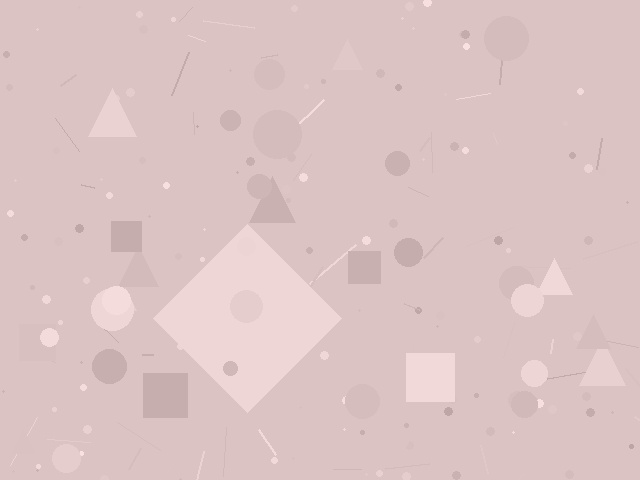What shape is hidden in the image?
A diamond is hidden in the image.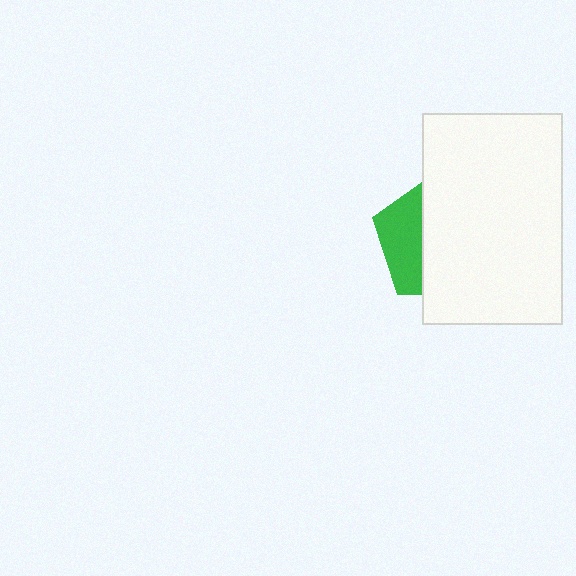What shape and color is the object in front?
The object in front is a white rectangle.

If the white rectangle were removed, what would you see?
You would see the complete green pentagon.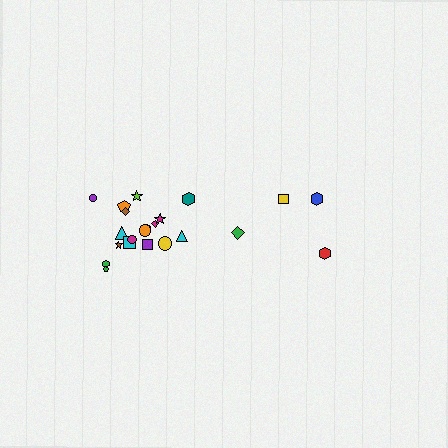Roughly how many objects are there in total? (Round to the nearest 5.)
Roughly 20 objects in total.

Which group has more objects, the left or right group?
The left group.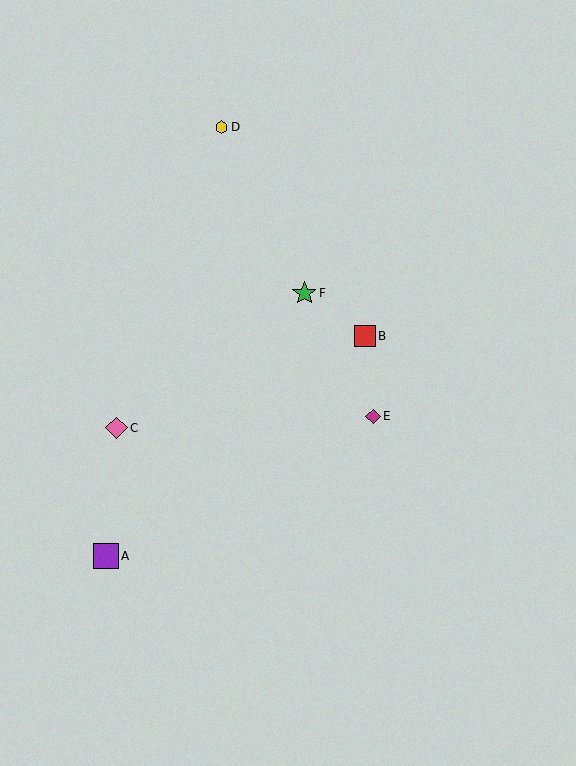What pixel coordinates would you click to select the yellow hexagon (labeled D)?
Click at (222, 127) to select the yellow hexagon D.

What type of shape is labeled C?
Shape C is a pink diamond.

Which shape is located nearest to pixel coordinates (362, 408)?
The magenta diamond (labeled E) at (373, 416) is nearest to that location.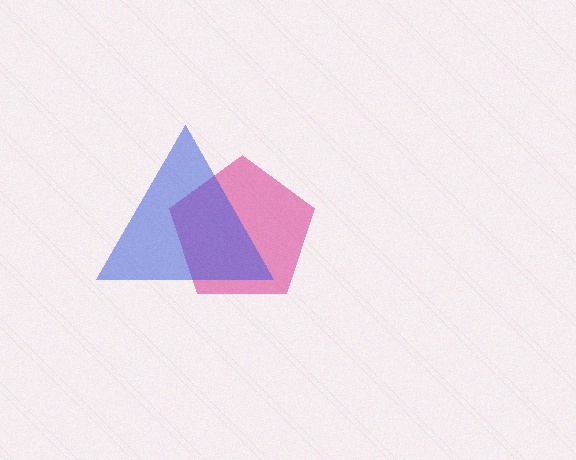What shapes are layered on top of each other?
The layered shapes are: a magenta pentagon, a blue triangle.